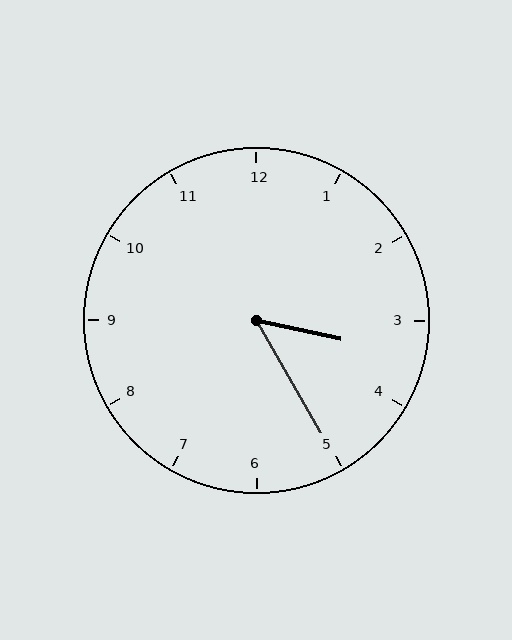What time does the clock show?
3:25.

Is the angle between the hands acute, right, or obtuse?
It is acute.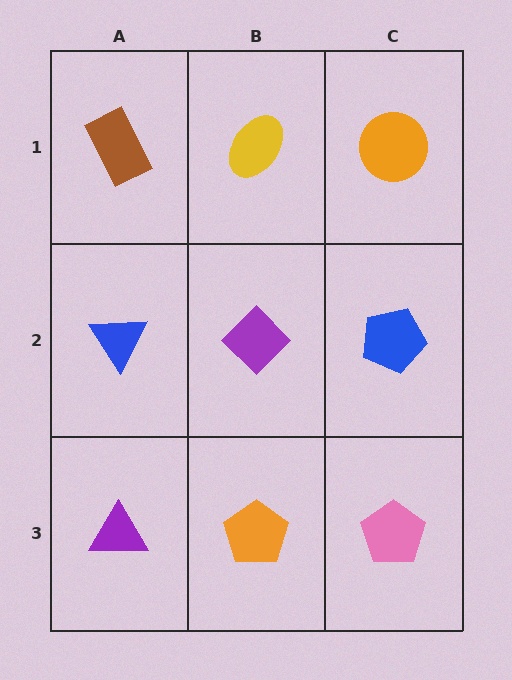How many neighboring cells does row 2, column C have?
3.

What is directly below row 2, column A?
A purple triangle.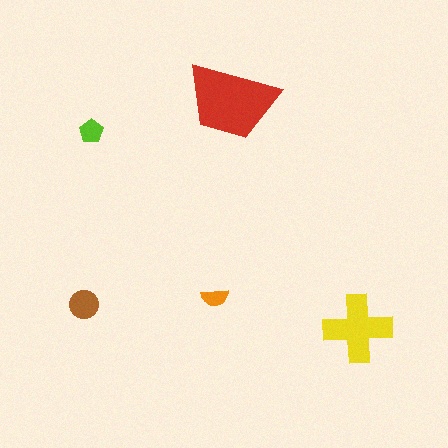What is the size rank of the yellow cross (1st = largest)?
2nd.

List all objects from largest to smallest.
The red trapezoid, the yellow cross, the brown circle, the lime pentagon, the orange semicircle.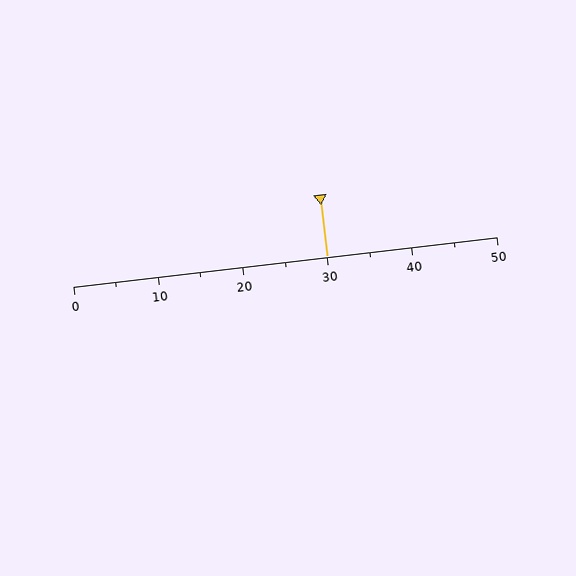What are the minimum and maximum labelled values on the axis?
The axis runs from 0 to 50.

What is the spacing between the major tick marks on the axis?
The major ticks are spaced 10 apart.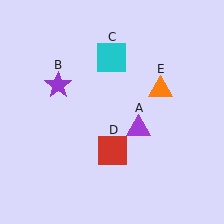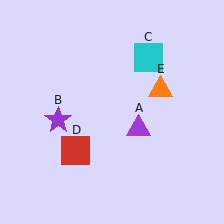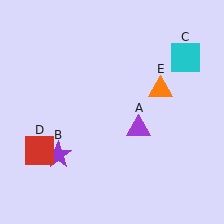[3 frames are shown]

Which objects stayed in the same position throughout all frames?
Purple triangle (object A) and orange triangle (object E) remained stationary.